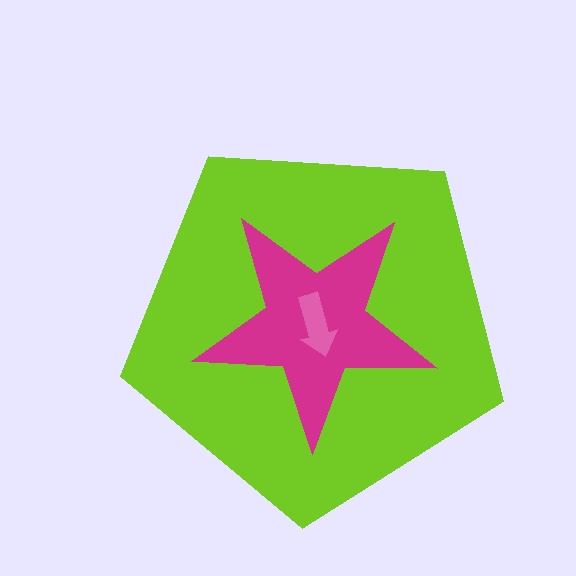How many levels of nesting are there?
3.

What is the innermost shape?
The pink arrow.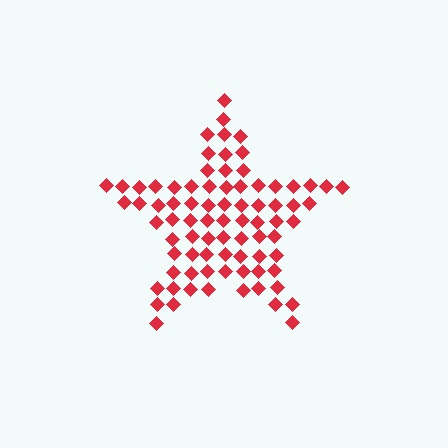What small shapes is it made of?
It is made of small diamonds.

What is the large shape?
The large shape is a star.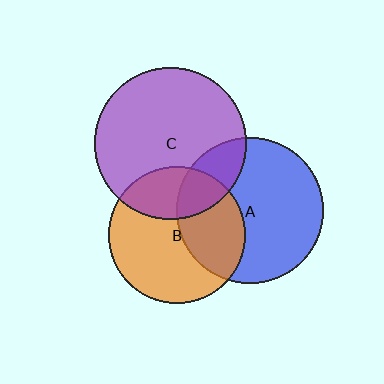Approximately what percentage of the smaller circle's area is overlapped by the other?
Approximately 35%.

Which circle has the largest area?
Circle C (purple).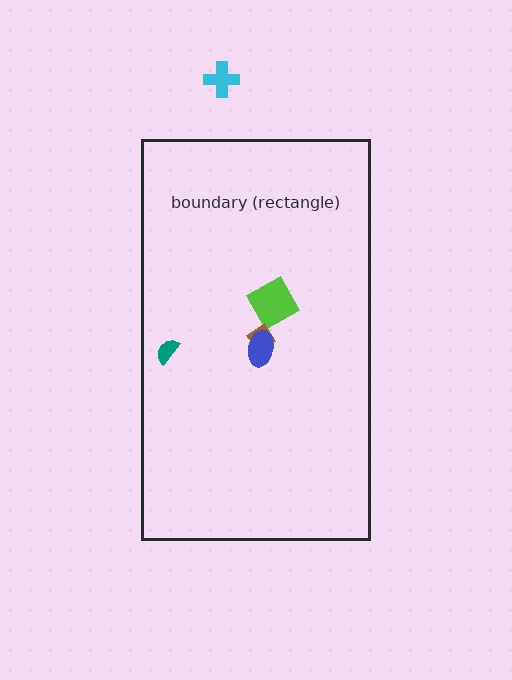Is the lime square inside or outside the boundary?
Inside.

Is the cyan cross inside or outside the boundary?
Outside.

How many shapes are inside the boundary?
4 inside, 1 outside.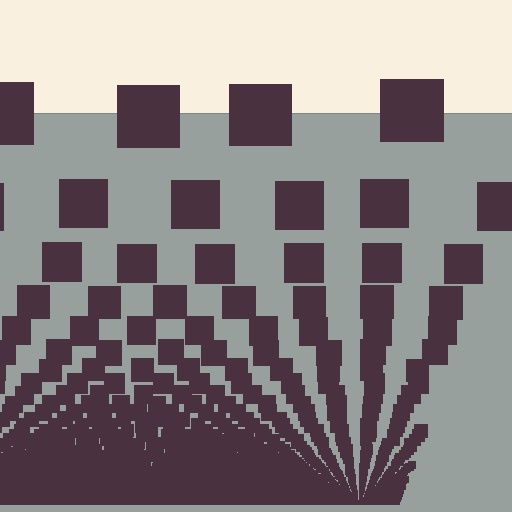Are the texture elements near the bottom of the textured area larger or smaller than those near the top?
Smaller. The gradient is inverted — elements near the bottom are smaller and denser.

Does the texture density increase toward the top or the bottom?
Density increases toward the bottom.